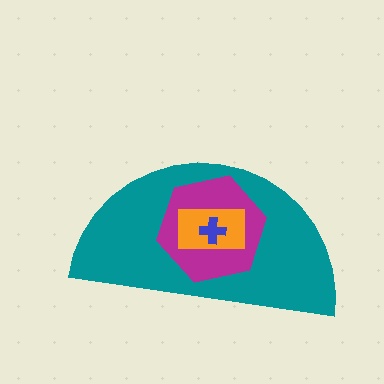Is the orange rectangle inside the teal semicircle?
Yes.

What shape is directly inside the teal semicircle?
The magenta hexagon.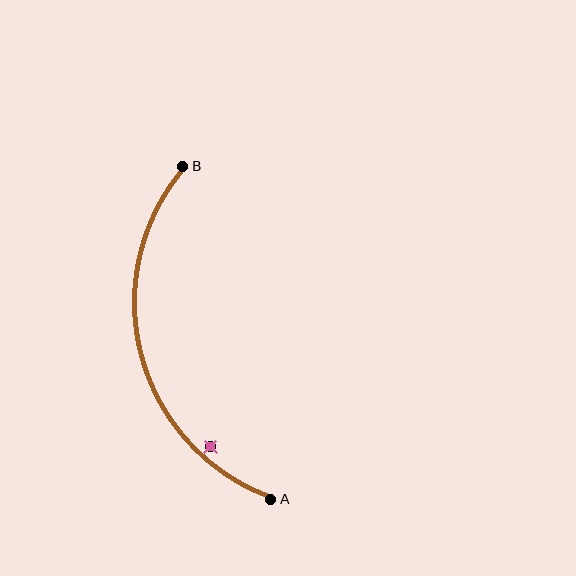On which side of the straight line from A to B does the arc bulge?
The arc bulges to the left of the straight line connecting A and B.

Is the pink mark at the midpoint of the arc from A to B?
No — the pink mark does not lie on the arc at all. It sits slightly inside the curve.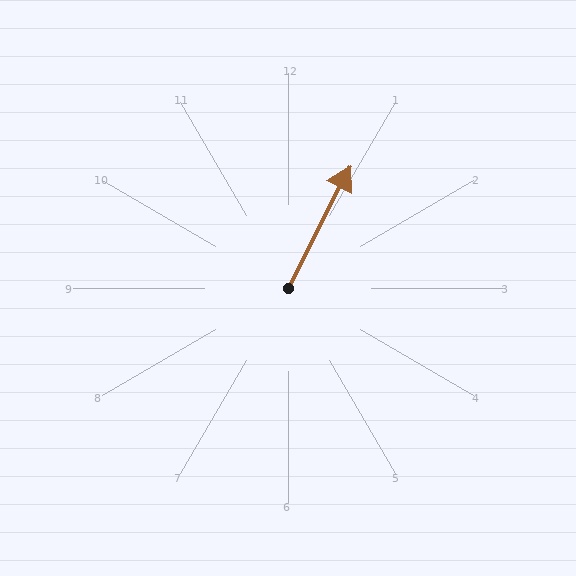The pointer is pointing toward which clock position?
Roughly 1 o'clock.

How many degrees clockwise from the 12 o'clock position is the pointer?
Approximately 27 degrees.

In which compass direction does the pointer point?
Northeast.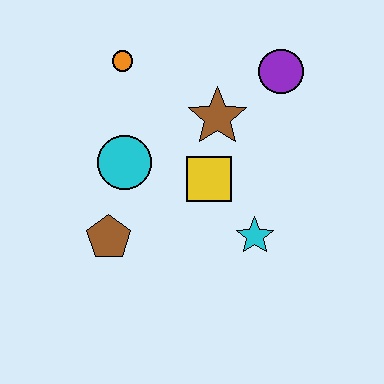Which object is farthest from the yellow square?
The orange circle is farthest from the yellow square.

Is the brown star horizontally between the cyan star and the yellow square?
Yes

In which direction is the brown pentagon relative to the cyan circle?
The brown pentagon is below the cyan circle.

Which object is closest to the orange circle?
The cyan circle is closest to the orange circle.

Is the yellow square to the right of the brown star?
No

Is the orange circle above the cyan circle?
Yes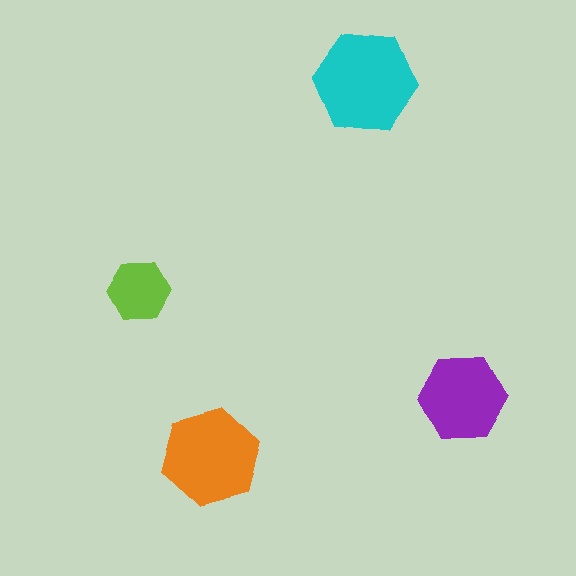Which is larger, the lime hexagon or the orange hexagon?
The orange one.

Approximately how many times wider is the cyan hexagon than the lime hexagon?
About 1.5 times wider.